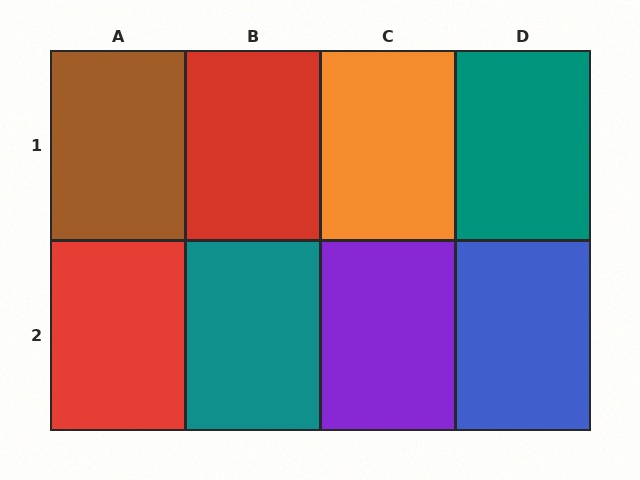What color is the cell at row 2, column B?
Teal.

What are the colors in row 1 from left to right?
Brown, red, orange, teal.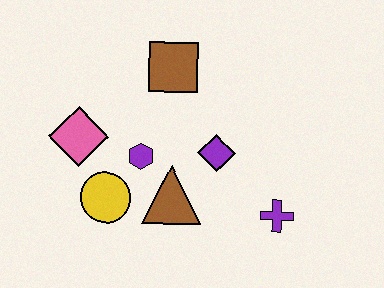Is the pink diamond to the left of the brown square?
Yes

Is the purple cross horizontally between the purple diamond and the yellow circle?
No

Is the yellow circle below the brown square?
Yes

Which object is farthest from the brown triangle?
The brown square is farthest from the brown triangle.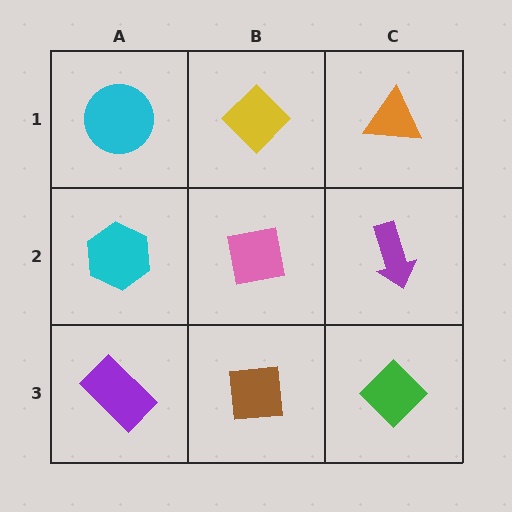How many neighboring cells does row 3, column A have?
2.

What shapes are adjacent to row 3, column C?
A purple arrow (row 2, column C), a brown square (row 3, column B).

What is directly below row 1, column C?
A purple arrow.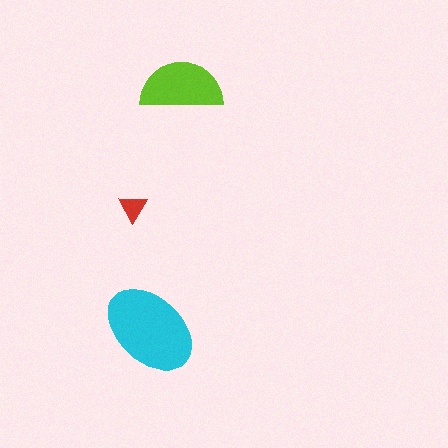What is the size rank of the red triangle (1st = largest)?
3rd.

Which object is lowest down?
The cyan ellipse is bottommost.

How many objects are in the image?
There are 3 objects in the image.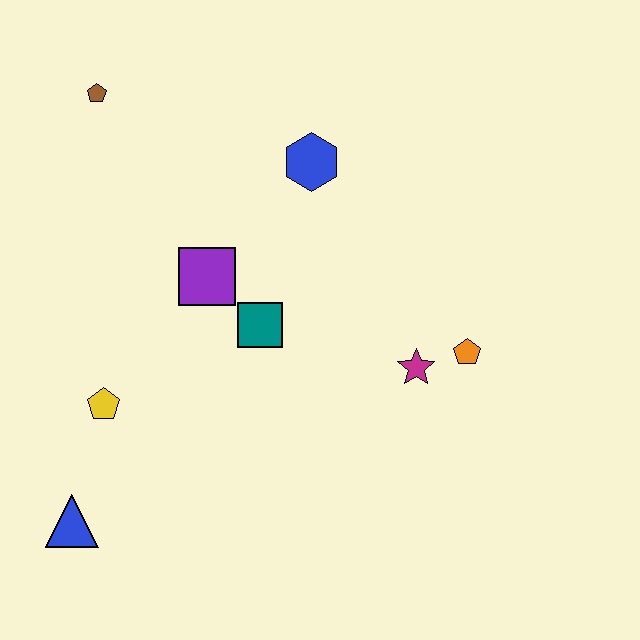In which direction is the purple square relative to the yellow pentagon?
The purple square is above the yellow pentagon.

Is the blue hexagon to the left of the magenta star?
Yes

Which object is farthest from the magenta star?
The brown pentagon is farthest from the magenta star.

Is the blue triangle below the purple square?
Yes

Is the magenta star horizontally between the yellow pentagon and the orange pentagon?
Yes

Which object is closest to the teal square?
The purple square is closest to the teal square.